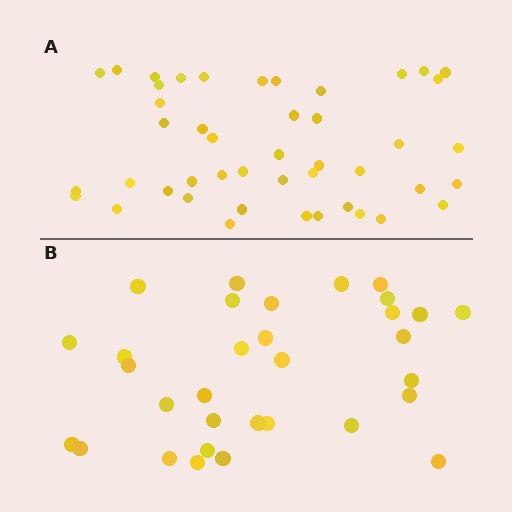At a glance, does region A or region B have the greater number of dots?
Region A (the top region) has more dots.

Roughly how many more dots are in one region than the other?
Region A has approximately 15 more dots than region B.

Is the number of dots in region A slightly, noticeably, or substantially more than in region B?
Region A has noticeably more, but not dramatically so. The ratio is roughly 1.4 to 1.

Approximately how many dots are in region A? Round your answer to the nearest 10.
About 40 dots. (The exact count is 45, which rounds to 40.)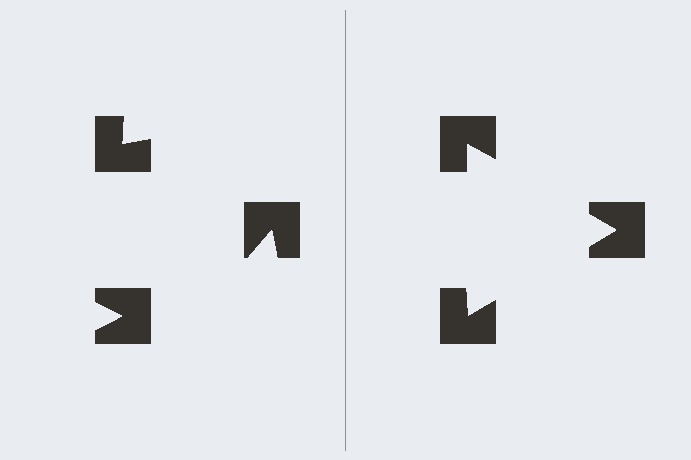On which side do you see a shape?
An illusory triangle appears on the right side. On the left side the wedge cuts are rotated, so no coherent shape forms.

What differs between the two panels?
The notched squares are positioned identically on both sides; only the wedge orientations differ. On the right they align to a triangle; on the left they are misaligned.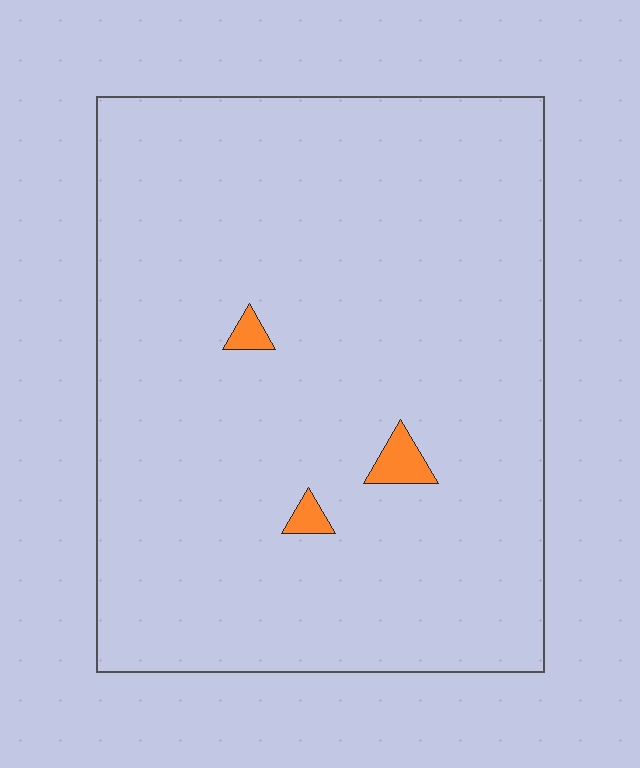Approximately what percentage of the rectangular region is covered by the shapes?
Approximately 0%.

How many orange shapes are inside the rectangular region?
3.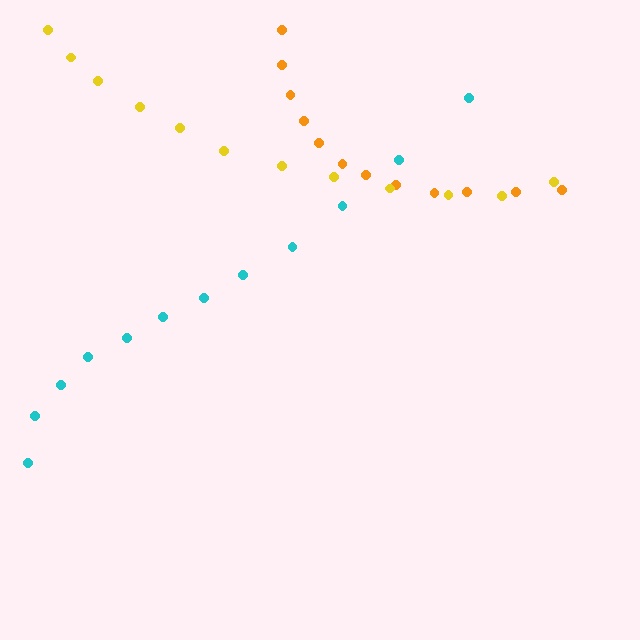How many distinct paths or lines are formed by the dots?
There are 3 distinct paths.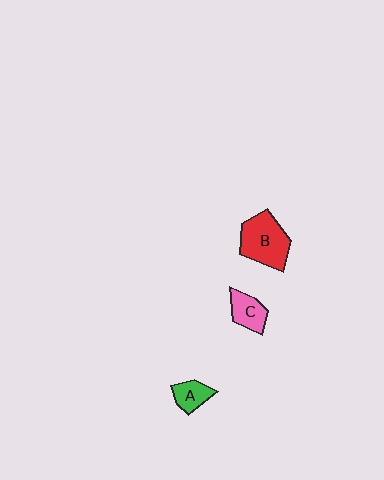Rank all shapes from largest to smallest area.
From largest to smallest: B (red), C (pink), A (green).